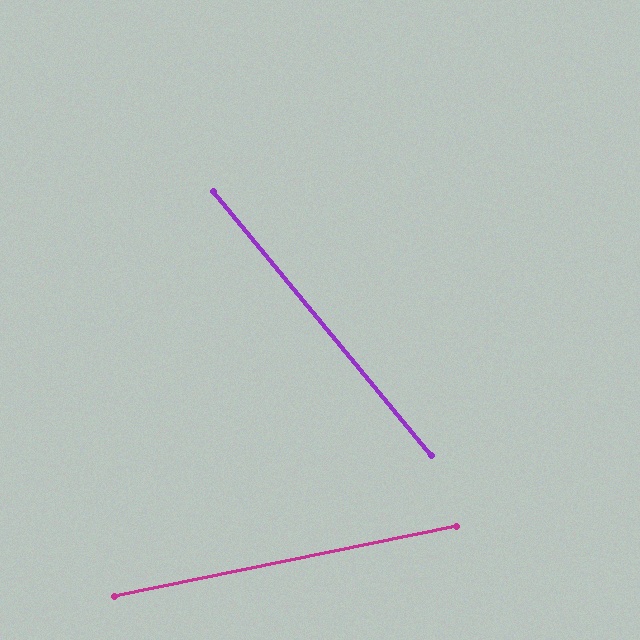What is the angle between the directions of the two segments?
Approximately 62 degrees.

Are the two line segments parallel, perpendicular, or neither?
Neither parallel nor perpendicular — they differ by about 62°.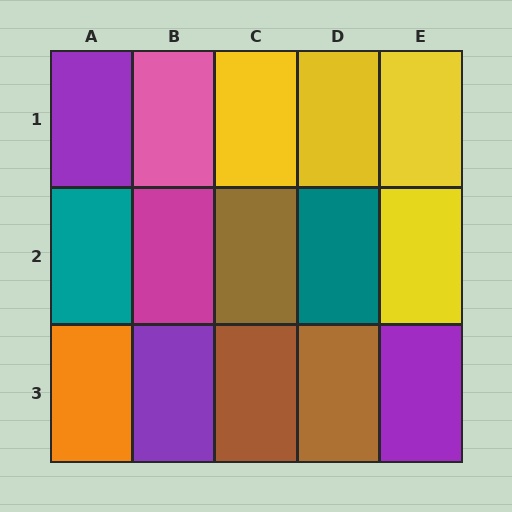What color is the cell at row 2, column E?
Yellow.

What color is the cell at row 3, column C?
Brown.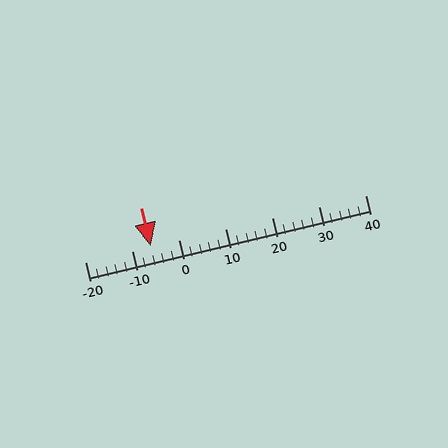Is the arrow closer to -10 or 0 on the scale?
The arrow is closer to -10.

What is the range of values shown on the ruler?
The ruler shows values from -20 to 40.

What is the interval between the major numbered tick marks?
The major tick marks are spaced 10 units apart.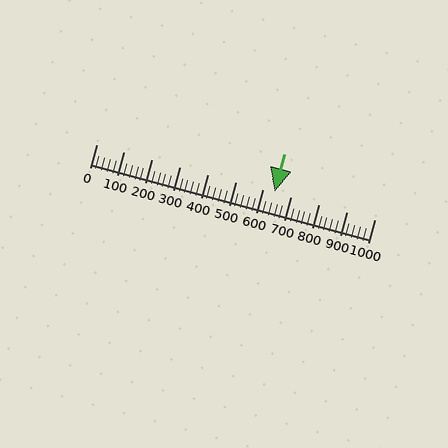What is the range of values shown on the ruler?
The ruler shows values from 0 to 1000.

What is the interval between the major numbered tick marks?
The major tick marks are spaced 100 units apart.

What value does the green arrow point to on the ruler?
The green arrow points to approximately 640.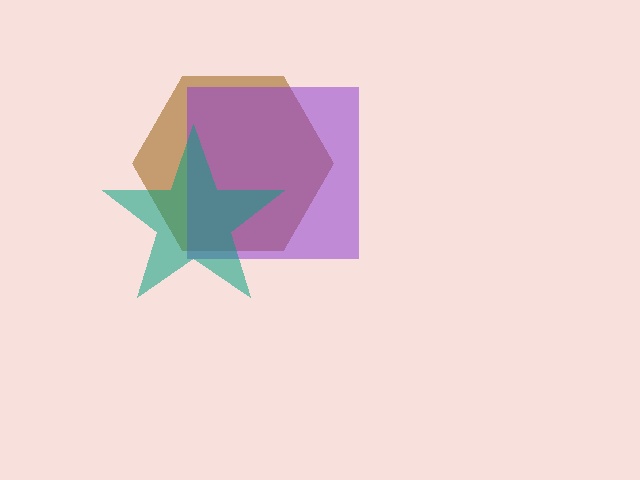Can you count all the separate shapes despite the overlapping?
Yes, there are 3 separate shapes.